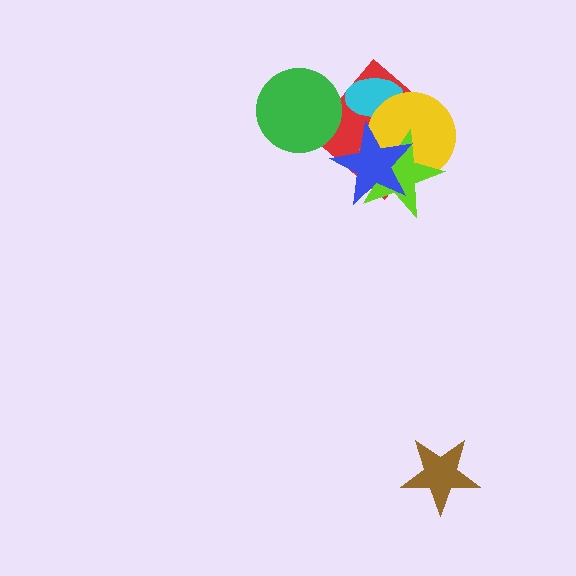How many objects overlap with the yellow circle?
4 objects overlap with the yellow circle.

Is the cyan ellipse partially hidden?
Yes, it is partially covered by another shape.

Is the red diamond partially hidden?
Yes, it is partially covered by another shape.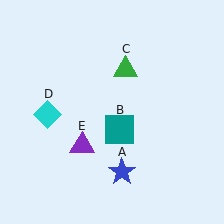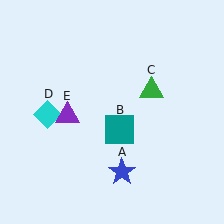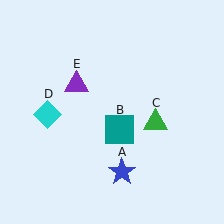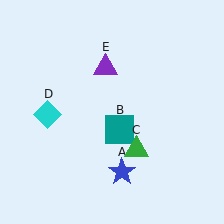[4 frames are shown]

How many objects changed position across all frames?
2 objects changed position: green triangle (object C), purple triangle (object E).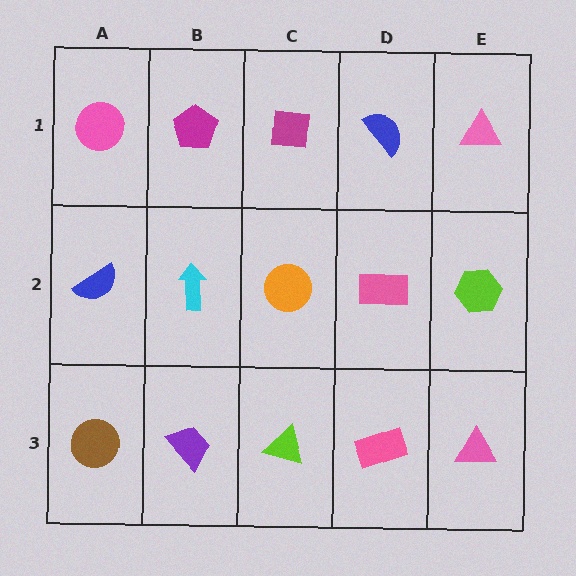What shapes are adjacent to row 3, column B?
A cyan arrow (row 2, column B), a brown circle (row 3, column A), a lime triangle (row 3, column C).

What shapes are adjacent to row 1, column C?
An orange circle (row 2, column C), a magenta pentagon (row 1, column B), a blue semicircle (row 1, column D).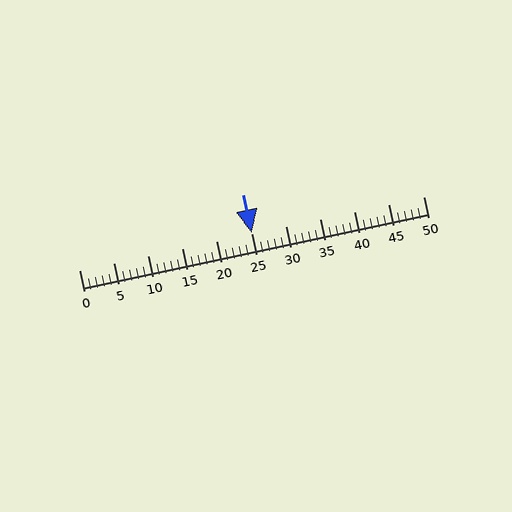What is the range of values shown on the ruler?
The ruler shows values from 0 to 50.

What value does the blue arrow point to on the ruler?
The blue arrow points to approximately 25.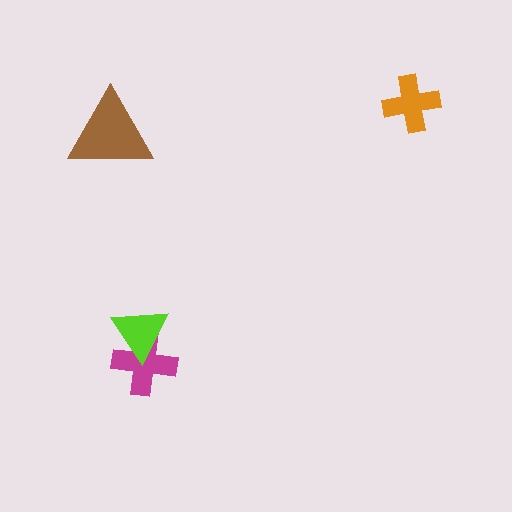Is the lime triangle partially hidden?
No, no other shape covers it.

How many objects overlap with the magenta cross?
1 object overlaps with the magenta cross.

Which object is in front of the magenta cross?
The lime triangle is in front of the magenta cross.